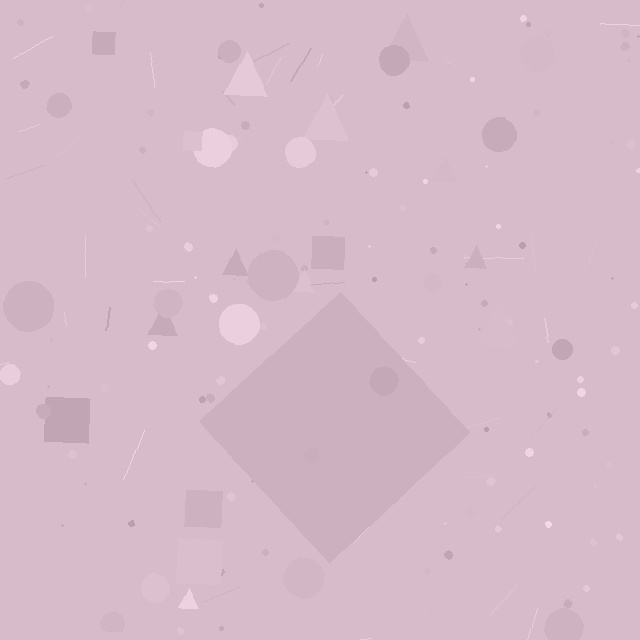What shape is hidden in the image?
A diamond is hidden in the image.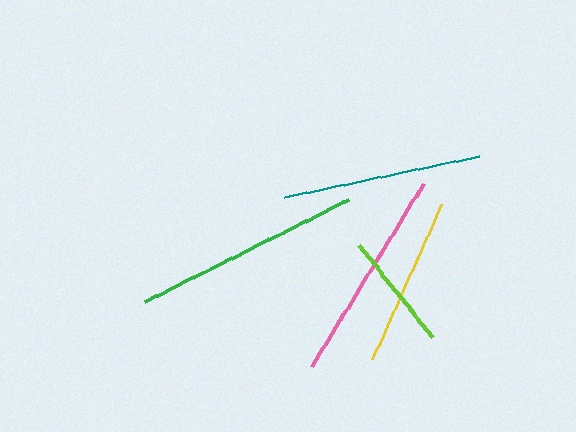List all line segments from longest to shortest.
From longest to shortest: green, pink, teal, yellow, lime.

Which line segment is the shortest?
The lime line is the shortest at approximately 118 pixels.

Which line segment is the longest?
The green line is the longest at approximately 229 pixels.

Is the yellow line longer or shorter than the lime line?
The yellow line is longer than the lime line.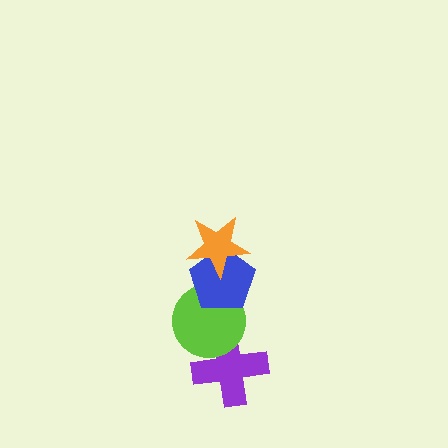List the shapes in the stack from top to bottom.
From top to bottom: the orange star, the blue pentagon, the lime circle, the purple cross.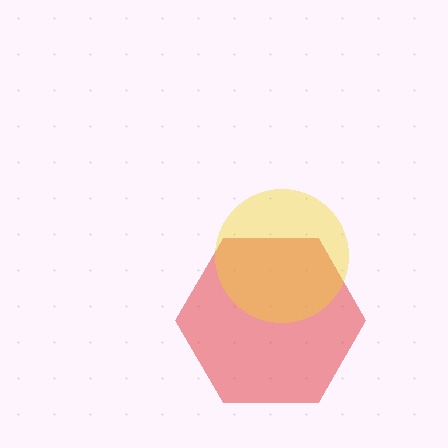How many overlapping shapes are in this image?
There are 2 overlapping shapes in the image.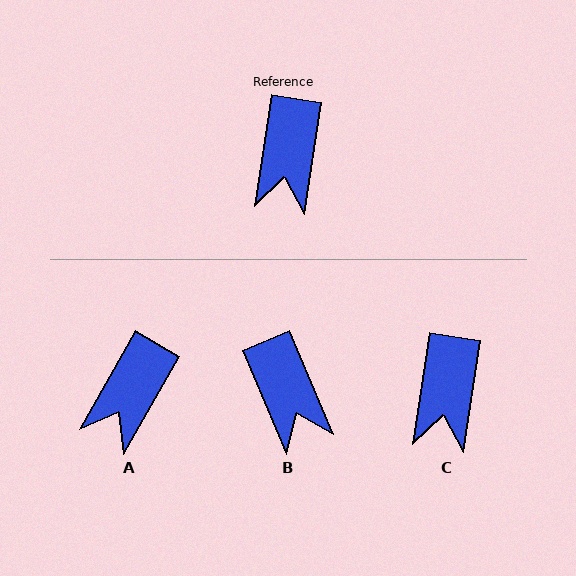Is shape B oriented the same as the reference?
No, it is off by about 32 degrees.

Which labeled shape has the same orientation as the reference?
C.